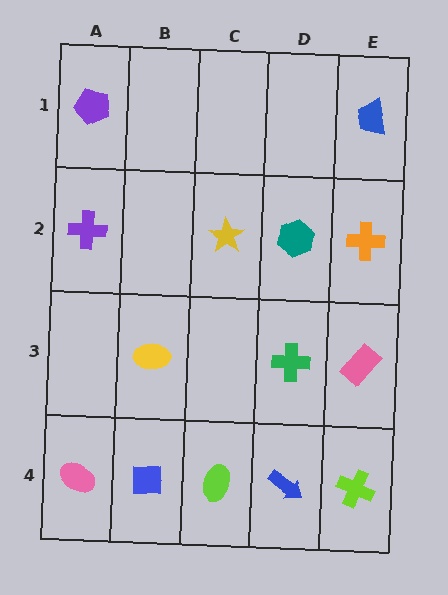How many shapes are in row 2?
4 shapes.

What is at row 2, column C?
A yellow star.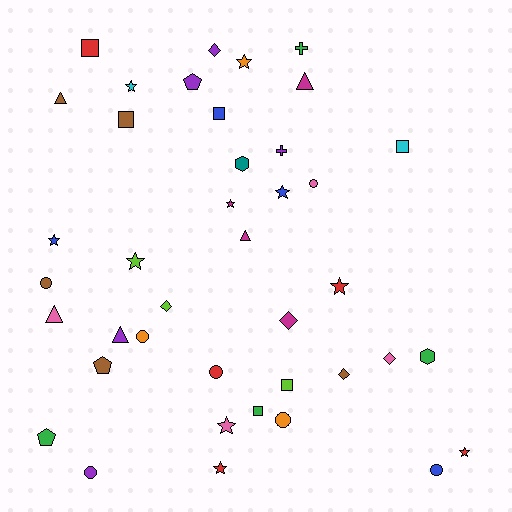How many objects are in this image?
There are 40 objects.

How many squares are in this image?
There are 6 squares.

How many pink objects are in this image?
There are 4 pink objects.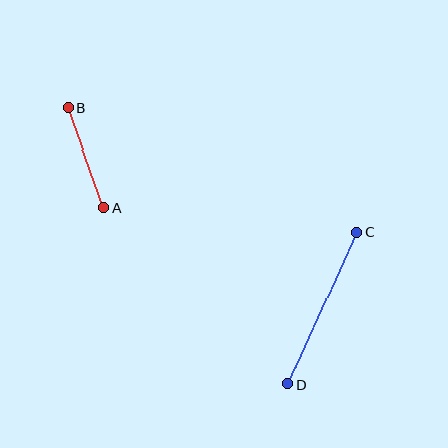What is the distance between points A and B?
The distance is approximately 107 pixels.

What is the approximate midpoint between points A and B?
The midpoint is at approximately (86, 158) pixels.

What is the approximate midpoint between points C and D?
The midpoint is at approximately (322, 308) pixels.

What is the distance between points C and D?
The distance is approximately 167 pixels.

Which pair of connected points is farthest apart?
Points C and D are farthest apart.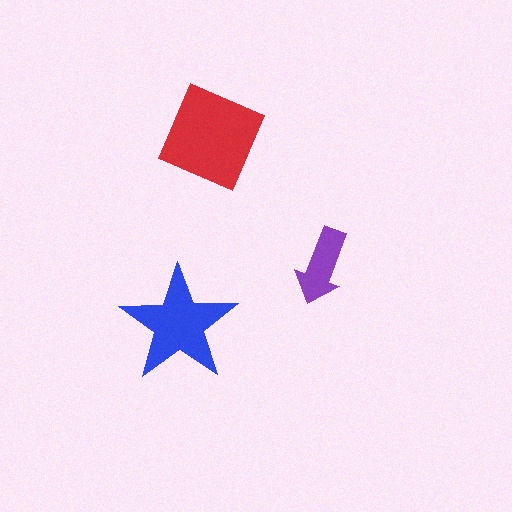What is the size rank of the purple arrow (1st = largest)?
3rd.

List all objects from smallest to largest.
The purple arrow, the blue star, the red square.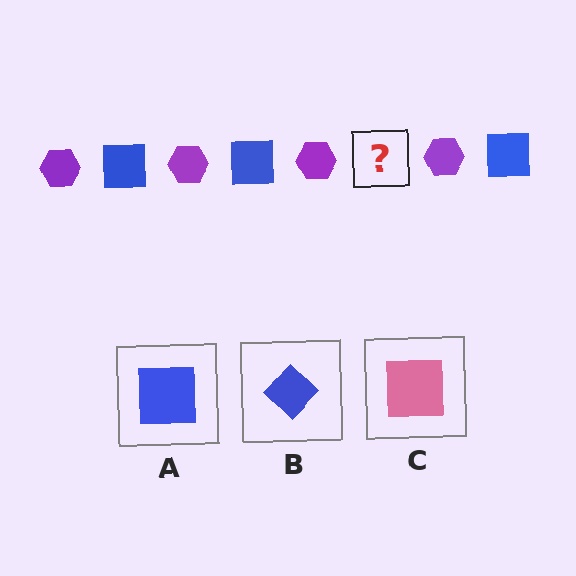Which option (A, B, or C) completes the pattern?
A.